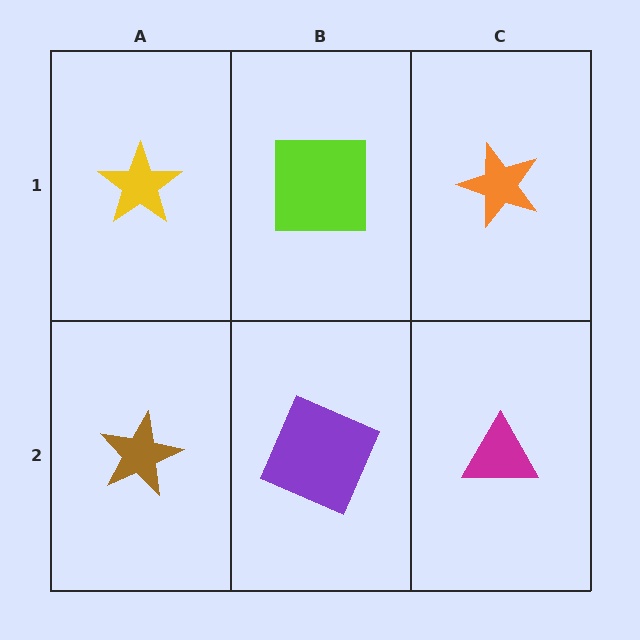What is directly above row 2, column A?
A yellow star.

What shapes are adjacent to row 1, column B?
A purple square (row 2, column B), a yellow star (row 1, column A), an orange star (row 1, column C).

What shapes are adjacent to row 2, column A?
A yellow star (row 1, column A), a purple square (row 2, column B).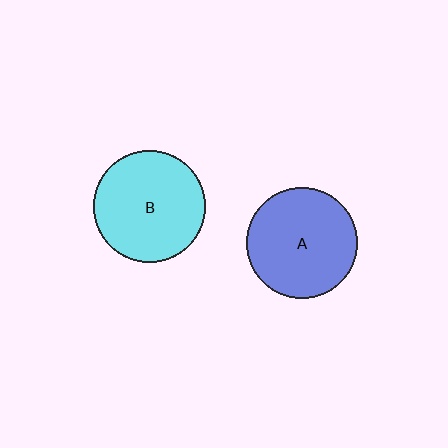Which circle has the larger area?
Circle B (cyan).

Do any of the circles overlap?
No, none of the circles overlap.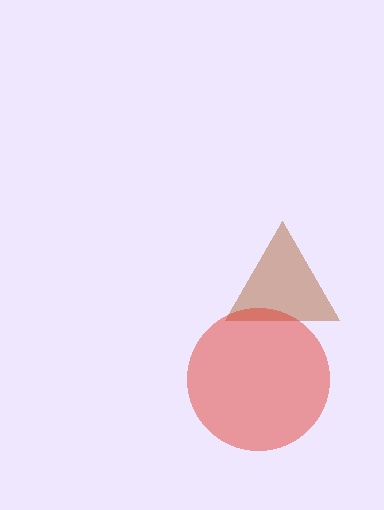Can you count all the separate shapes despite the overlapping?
Yes, there are 2 separate shapes.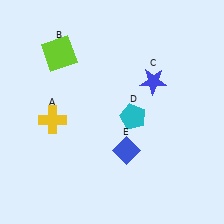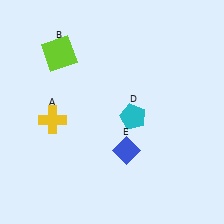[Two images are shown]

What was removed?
The blue star (C) was removed in Image 2.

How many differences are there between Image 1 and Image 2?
There is 1 difference between the two images.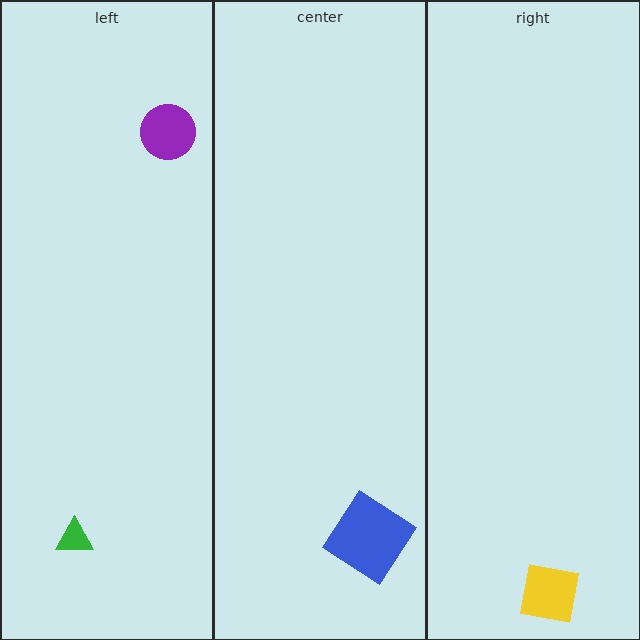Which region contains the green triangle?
The left region.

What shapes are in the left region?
The purple circle, the green triangle.